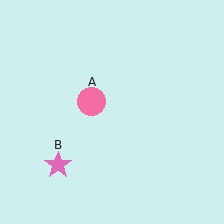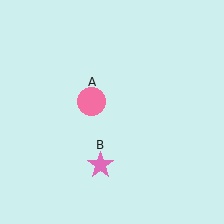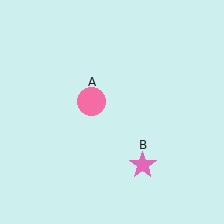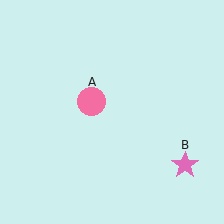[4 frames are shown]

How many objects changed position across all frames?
1 object changed position: pink star (object B).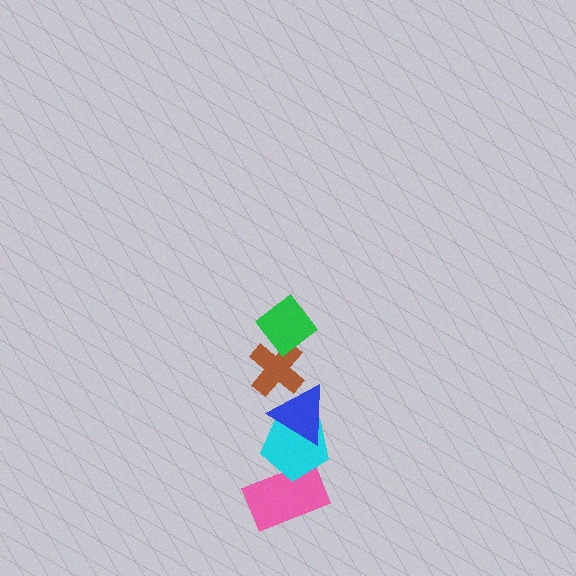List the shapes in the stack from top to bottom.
From top to bottom: the green diamond, the brown cross, the blue triangle, the cyan pentagon, the pink rectangle.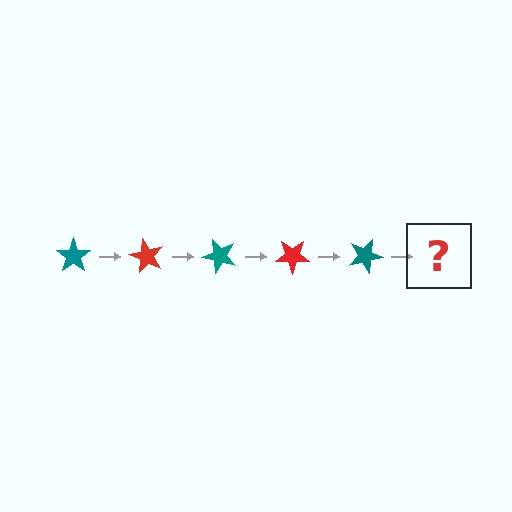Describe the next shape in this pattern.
It should be a red star, rotated 300 degrees from the start.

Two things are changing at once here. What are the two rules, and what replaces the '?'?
The two rules are that it rotates 60 degrees each step and the color cycles through teal and red. The '?' should be a red star, rotated 300 degrees from the start.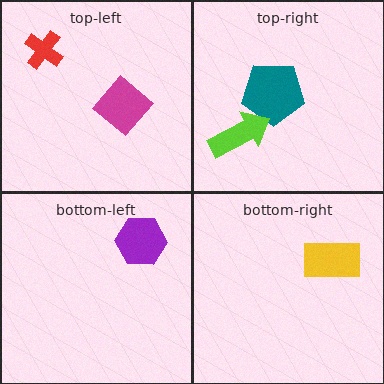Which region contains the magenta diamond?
The top-left region.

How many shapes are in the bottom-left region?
1.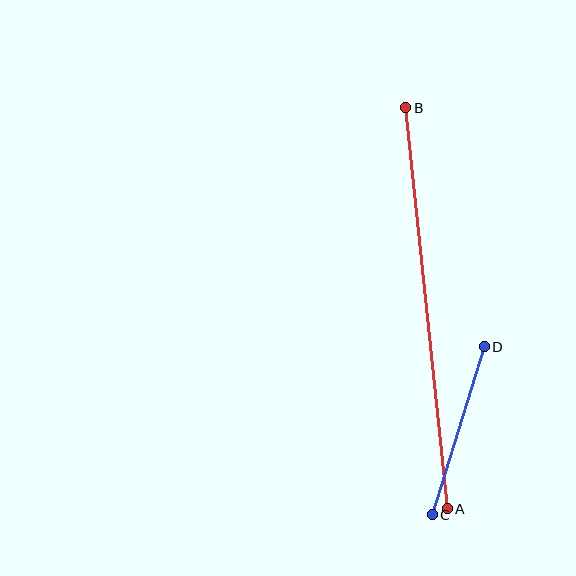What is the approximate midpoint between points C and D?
The midpoint is at approximately (458, 431) pixels.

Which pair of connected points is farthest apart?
Points A and B are farthest apart.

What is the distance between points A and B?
The distance is approximately 403 pixels.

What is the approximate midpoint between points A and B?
The midpoint is at approximately (427, 308) pixels.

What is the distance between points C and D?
The distance is approximately 176 pixels.